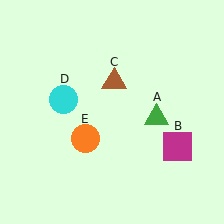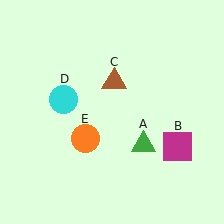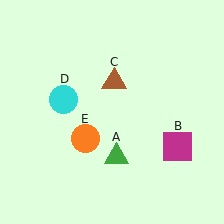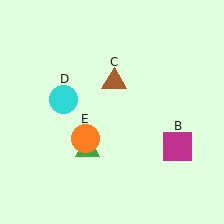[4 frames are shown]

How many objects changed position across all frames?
1 object changed position: green triangle (object A).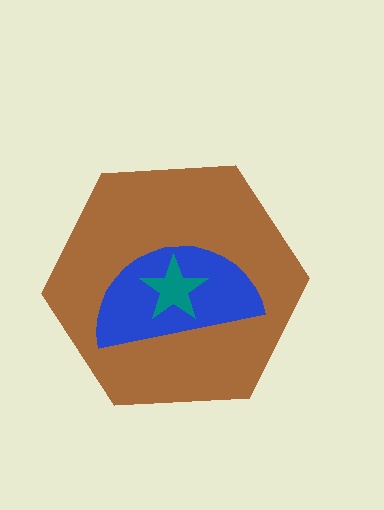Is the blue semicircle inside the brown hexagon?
Yes.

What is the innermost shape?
The teal star.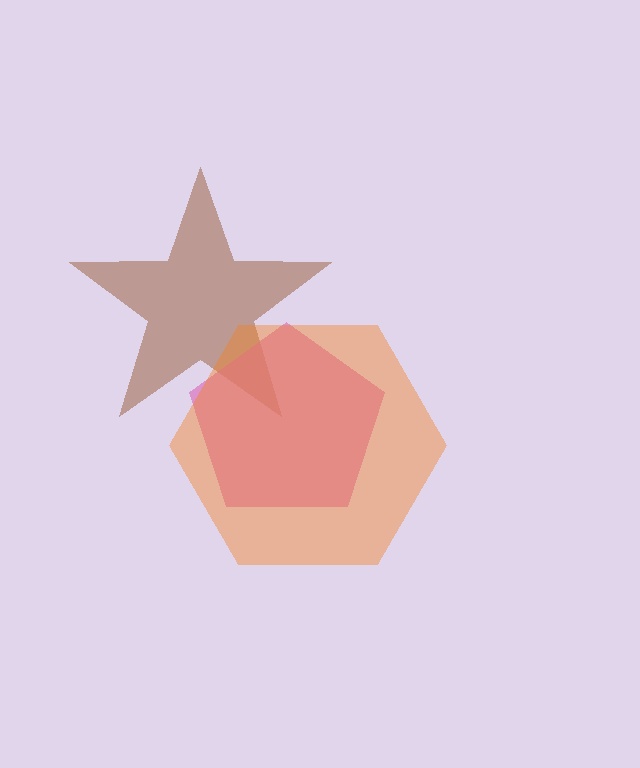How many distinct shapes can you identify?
There are 3 distinct shapes: a brown star, a pink pentagon, an orange hexagon.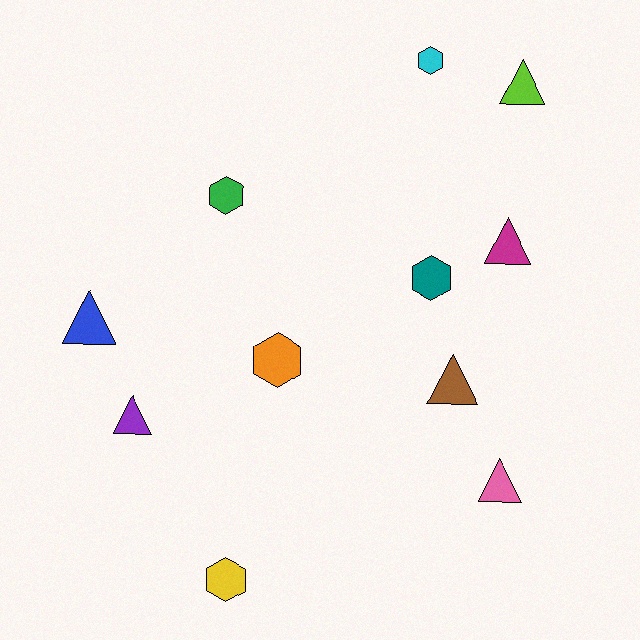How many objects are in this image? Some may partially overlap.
There are 11 objects.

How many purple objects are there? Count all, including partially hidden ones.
There is 1 purple object.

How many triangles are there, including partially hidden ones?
There are 6 triangles.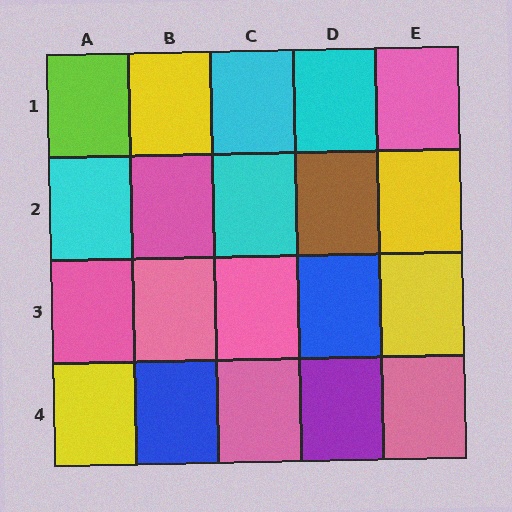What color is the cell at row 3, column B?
Pink.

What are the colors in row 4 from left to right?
Yellow, blue, pink, purple, pink.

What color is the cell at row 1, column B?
Yellow.